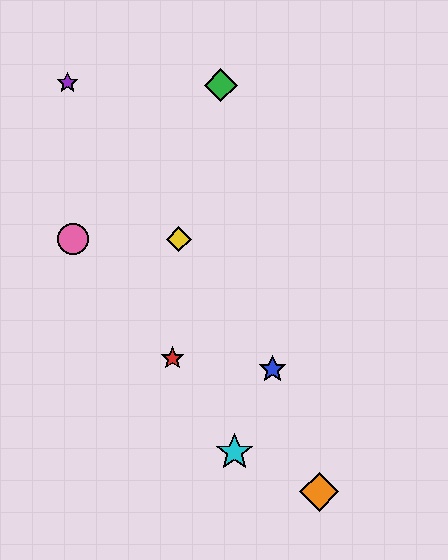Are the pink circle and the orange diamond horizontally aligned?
No, the pink circle is at y≈239 and the orange diamond is at y≈492.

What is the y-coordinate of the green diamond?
The green diamond is at y≈85.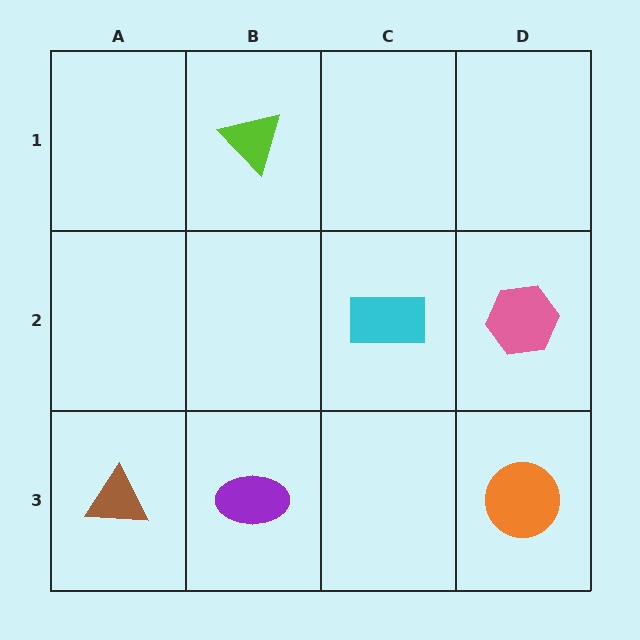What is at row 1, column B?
A lime triangle.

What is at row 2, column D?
A pink hexagon.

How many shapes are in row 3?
3 shapes.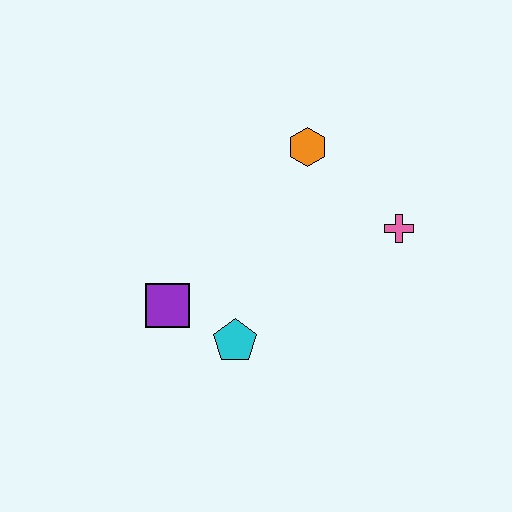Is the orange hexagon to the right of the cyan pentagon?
Yes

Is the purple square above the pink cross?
No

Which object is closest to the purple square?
The cyan pentagon is closest to the purple square.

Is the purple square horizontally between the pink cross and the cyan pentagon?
No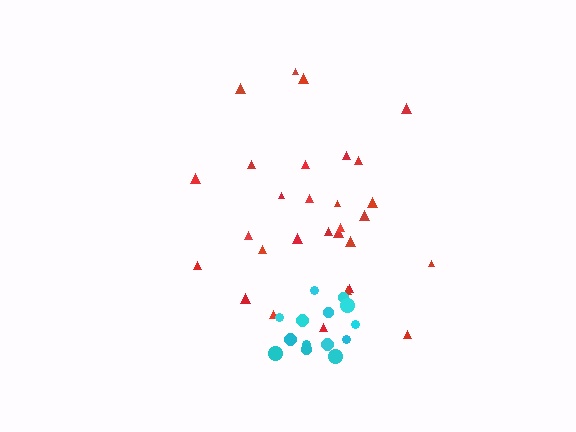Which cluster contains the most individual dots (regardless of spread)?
Red (29).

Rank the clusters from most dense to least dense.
cyan, red.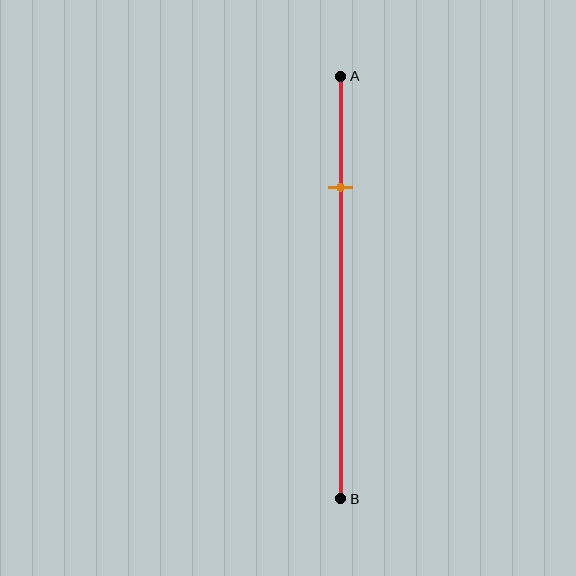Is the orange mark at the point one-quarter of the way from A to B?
Yes, the mark is approximately at the one-quarter point.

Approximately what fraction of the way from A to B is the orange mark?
The orange mark is approximately 25% of the way from A to B.